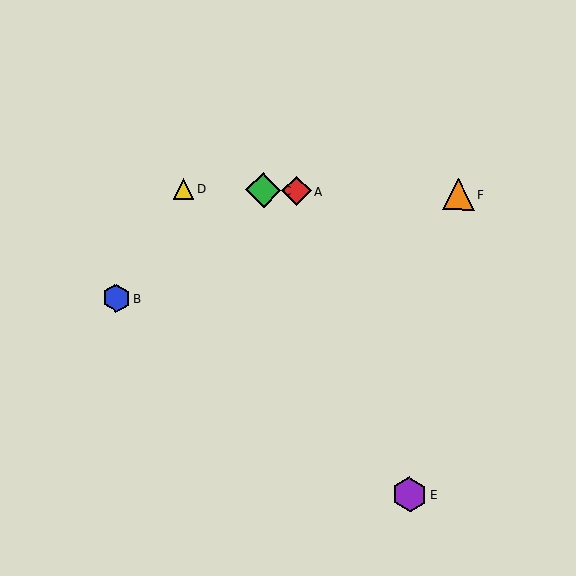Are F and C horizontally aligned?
Yes, both are at y≈194.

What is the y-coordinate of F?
Object F is at y≈194.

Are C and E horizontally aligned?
No, C is at y≈190 and E is at y≈495.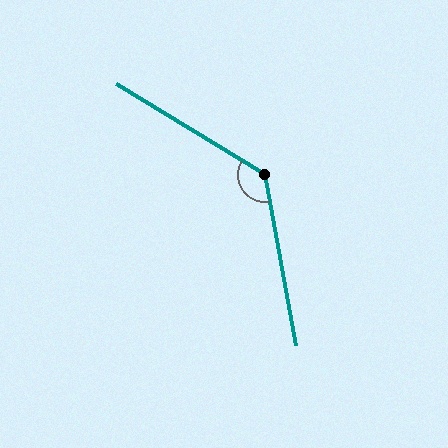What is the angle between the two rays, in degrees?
Approximately 131 degrees.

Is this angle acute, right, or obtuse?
It is obtuse.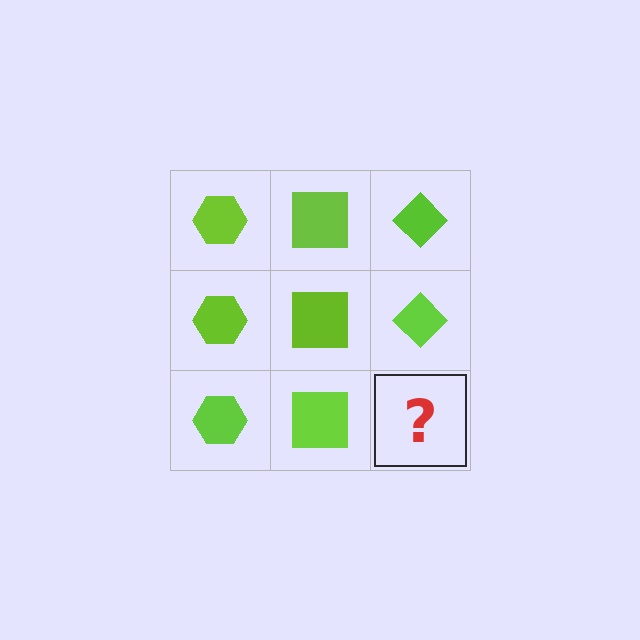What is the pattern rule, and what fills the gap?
The rule is that each column has a consistent shape. The gap should be filled with a lime diamond.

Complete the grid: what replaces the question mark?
The question mark should be replaced with a lime diamond.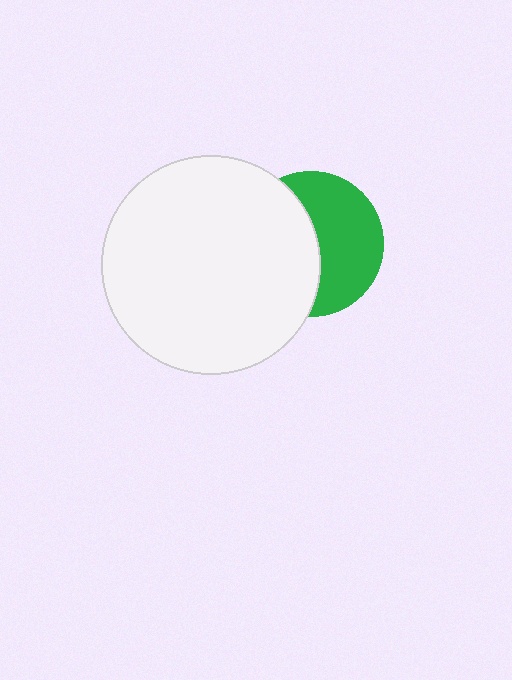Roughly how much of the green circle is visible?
About half of it is visible (roughly 51%).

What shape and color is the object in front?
The object in front is a white circle.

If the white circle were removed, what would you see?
You would see the complete green circle.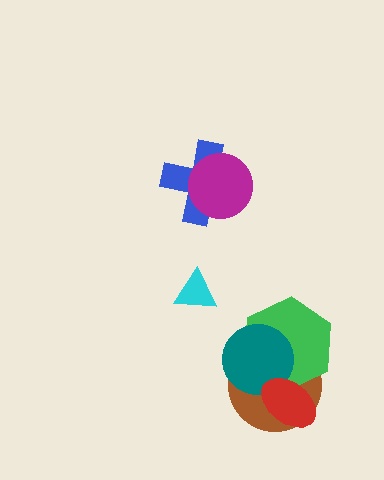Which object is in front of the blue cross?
The magenta circle is in front of the blue cross.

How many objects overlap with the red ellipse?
3 objects overlap with the red ellipse.